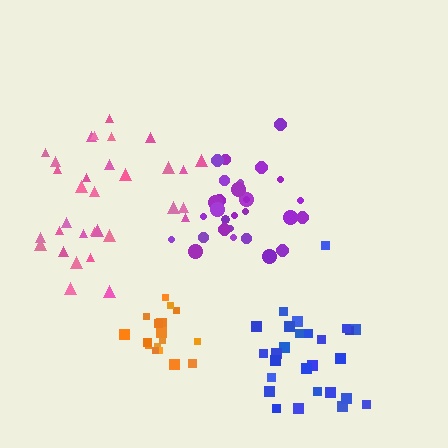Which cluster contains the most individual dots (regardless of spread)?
Pink (32).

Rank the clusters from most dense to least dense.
orange, purple, blue, pink.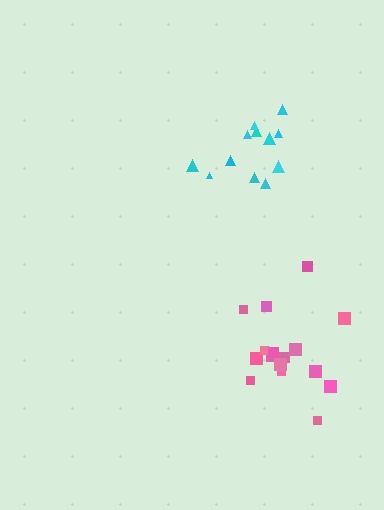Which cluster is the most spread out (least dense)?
Pink.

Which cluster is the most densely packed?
Cyan.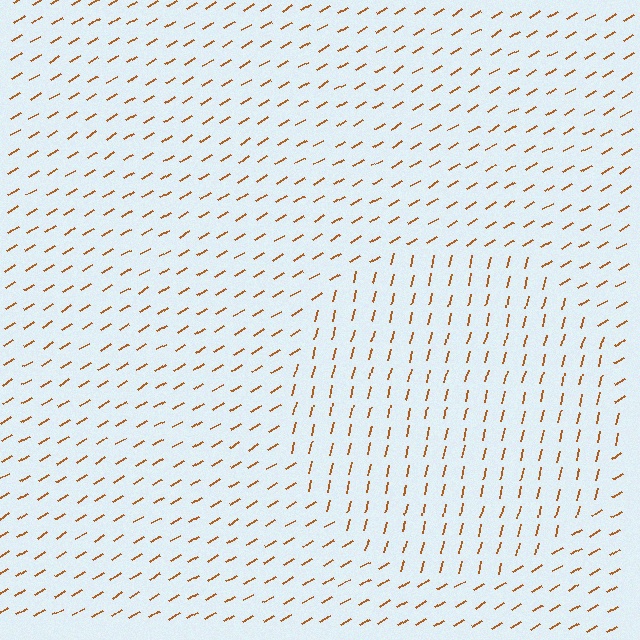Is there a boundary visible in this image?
Yes, there is a texture boundary formed by a change in line orientation.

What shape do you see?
I see a circle.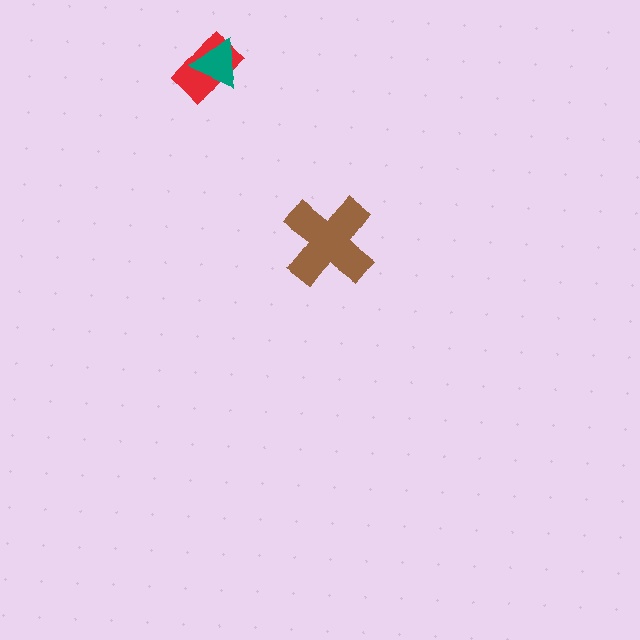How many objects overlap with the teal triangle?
1 object overlaps with the teal triangle.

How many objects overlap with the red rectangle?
1 object overlaps with the red rectangle.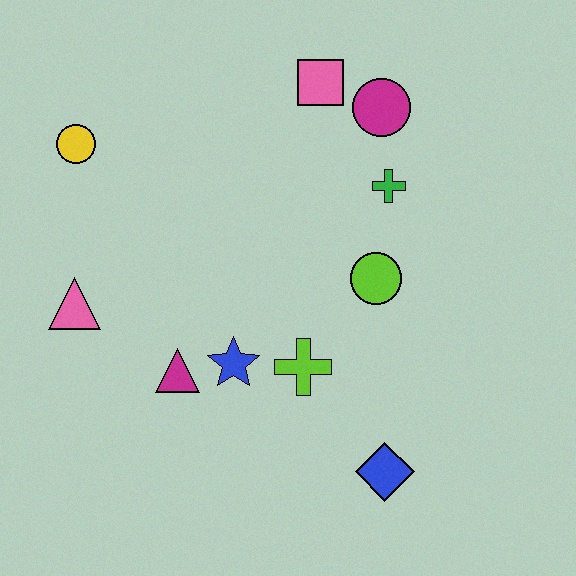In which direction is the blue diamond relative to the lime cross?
The blue diamond is below the lime cross.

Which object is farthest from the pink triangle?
The magenta circle is farthest from the pink triangle.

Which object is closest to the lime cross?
The blue star is closest to the lime cross.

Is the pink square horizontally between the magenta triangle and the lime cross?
No